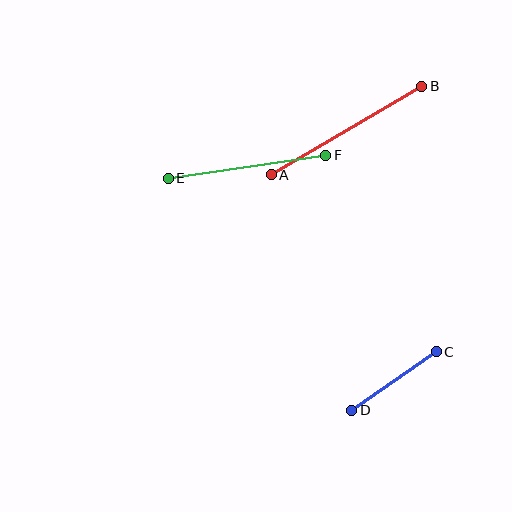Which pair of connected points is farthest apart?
Points A and B are farthest apart.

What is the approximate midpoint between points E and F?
The midpoint is at approximately (247, 167) pixels.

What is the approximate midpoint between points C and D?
The midpoint is at approximately (394, 381) pixels.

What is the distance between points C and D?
The distance is approximately 103 pixels.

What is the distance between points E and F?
The distance is approximately 159 pixels.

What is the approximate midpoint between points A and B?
The midpoint is at approximately (347, 130) pixels.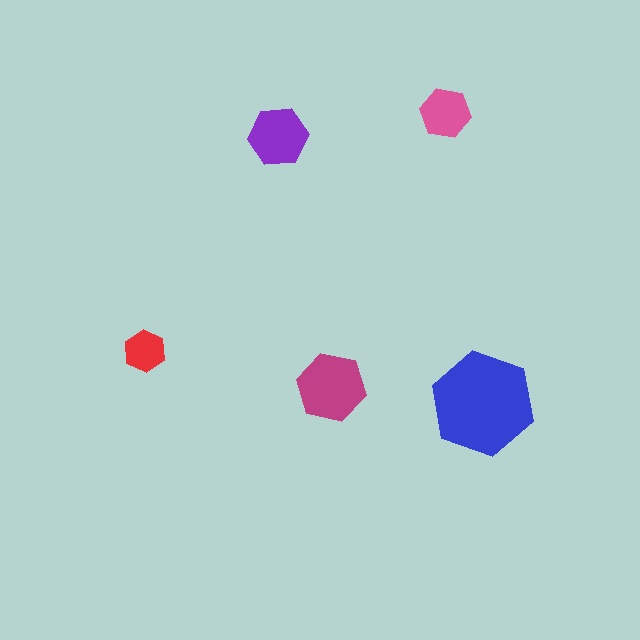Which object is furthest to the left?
The red hexagon is leftmost.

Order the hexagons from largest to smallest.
the blue one, the magenta one, the purple one, the pink one, the red one.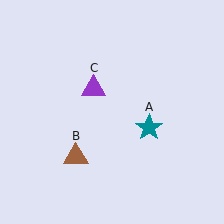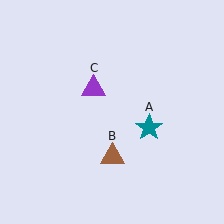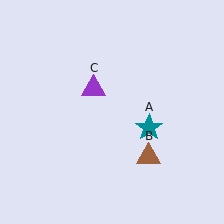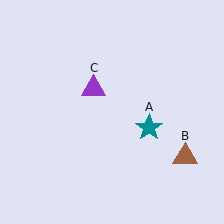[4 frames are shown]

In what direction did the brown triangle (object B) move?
The brown triangle (object B) moved right.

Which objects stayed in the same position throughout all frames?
Teal star (object A) and purple triangle (object C) remained stationary.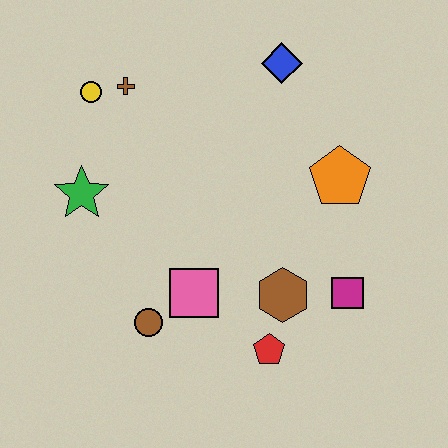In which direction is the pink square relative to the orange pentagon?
The pink square is to the left of the orange pentagon.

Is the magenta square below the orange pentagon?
Yes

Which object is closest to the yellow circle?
The brown cross is closest to the yellow circle.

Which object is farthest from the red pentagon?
The yellow circle is farthest from the red pentagon.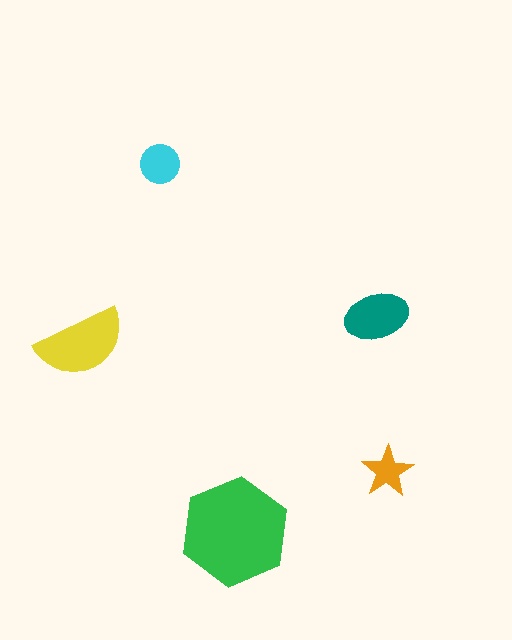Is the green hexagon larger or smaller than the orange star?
Larger.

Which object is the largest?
The green hexagon.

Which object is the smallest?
The orange star.